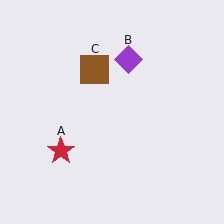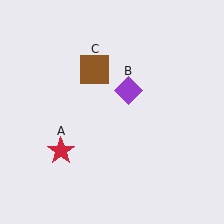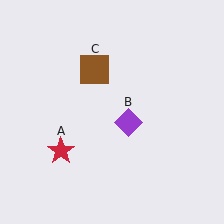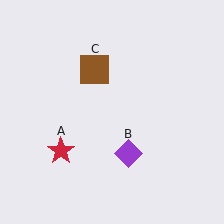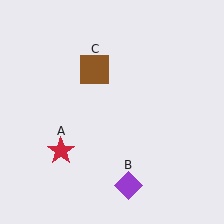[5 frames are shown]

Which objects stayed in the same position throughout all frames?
Red star (object A) and brown square (object C) remained stationary.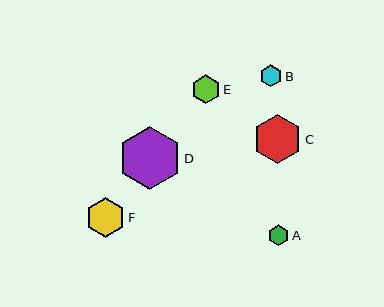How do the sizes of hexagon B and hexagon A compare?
Hexagon B and hexagon A are approximately the same size.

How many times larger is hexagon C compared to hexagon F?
Hexagon C is approximately 1.2 times the size of hexagon F.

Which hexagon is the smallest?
Hexagon A is the smallest with a size of approximately 21 pixels.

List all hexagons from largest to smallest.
From largest to smallest: D, C, F, E, B, A.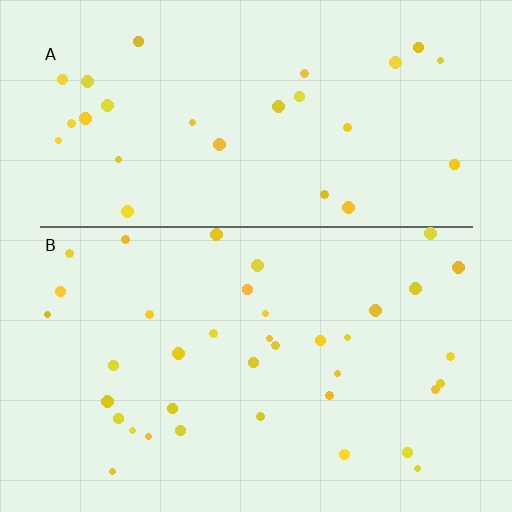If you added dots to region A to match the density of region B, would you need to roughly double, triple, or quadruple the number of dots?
Approximately double.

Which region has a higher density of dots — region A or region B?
B (the bottom).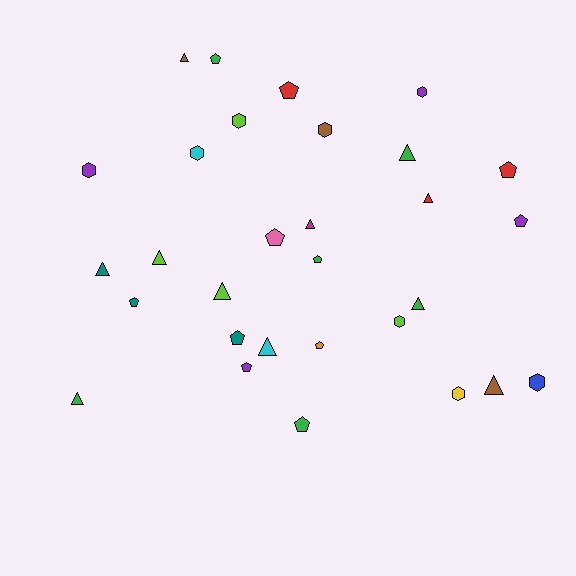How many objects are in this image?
There are 30 objects.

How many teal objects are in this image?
There are 3 teal objects.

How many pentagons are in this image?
There are 11 pentagons.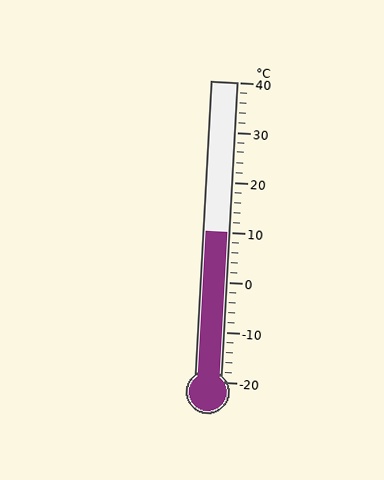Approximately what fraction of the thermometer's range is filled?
The thermometer is filled to approximately 50% of its range.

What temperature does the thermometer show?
The thermometer shows approximately 10°C.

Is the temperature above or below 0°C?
The temperature is above 0°C.